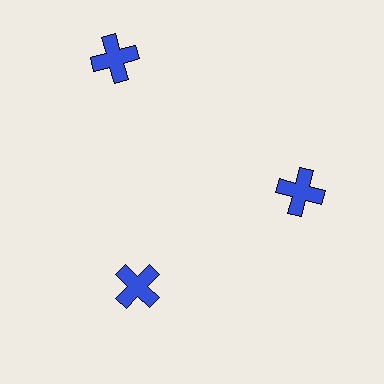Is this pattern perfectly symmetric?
No. The 3 blue crosses are arranged in a ring, but one element near the 11 o'clock position is pushed outward from the center, breaking the 3-fold rotational symmetry.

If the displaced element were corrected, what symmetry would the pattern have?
It would have 3-fold rotational symmetry — the pattern would map onto itself every 120 degrees.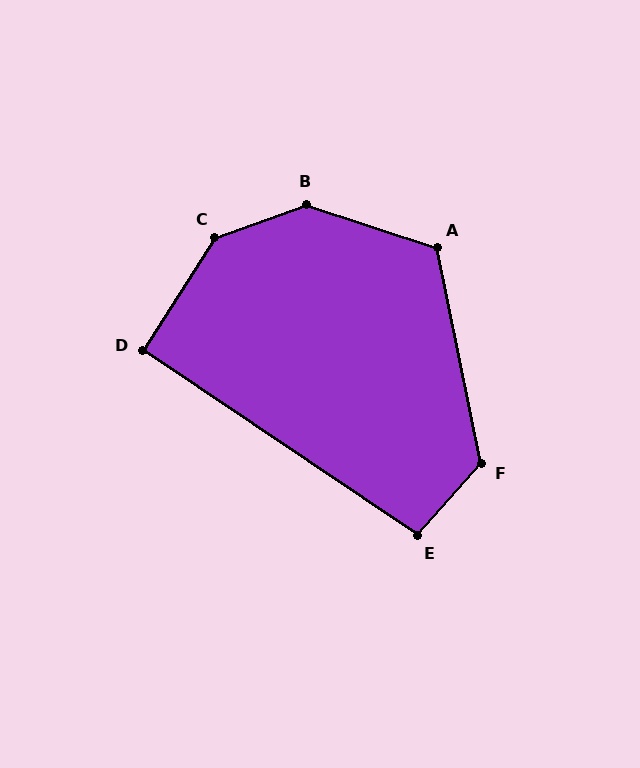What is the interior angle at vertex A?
Approximately 120 degrees (obtuse).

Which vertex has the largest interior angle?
C, at approximately 143 degrees.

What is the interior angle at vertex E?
Approximately 98 degrees (obtuse).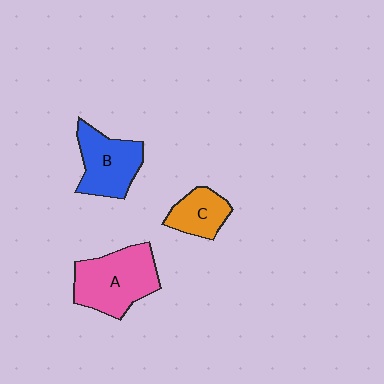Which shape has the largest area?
Shape A (pink).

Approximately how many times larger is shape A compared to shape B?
Approximately 1.3 times.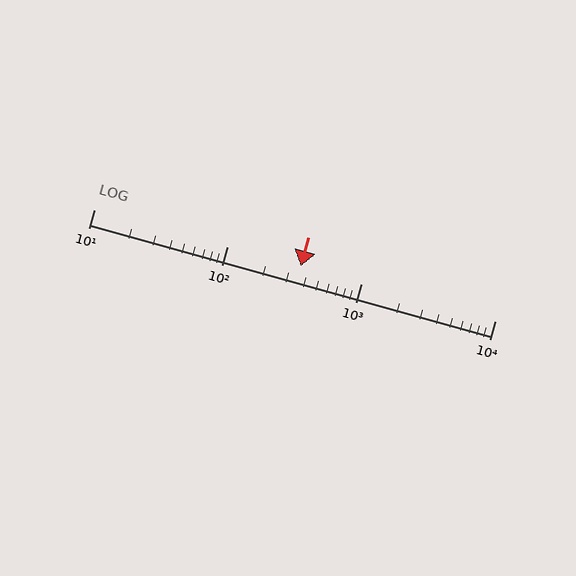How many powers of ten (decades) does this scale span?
The scale spans 3 decades, from 10 to 10000.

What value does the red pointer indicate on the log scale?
The pointer indicates approximately 350.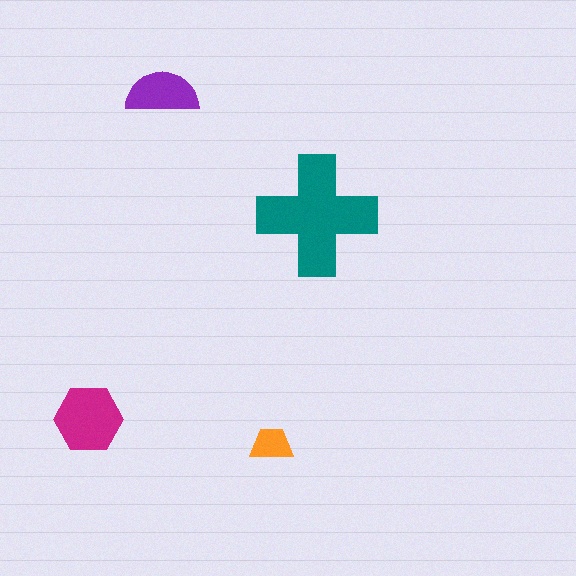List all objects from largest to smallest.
The teal cross, the magenta hexagon, the purple semicircle, the orange trapezoid.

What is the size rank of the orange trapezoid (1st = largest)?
4th.